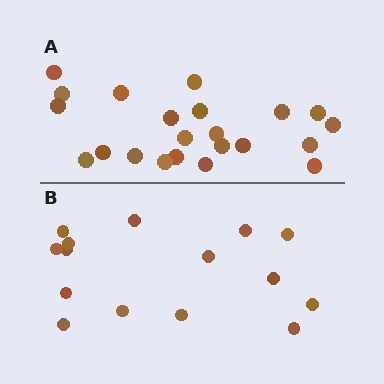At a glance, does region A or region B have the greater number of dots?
Region A (the top region) has more dots.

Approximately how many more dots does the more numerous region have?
Region A has roughly 8 or so more dots than region B.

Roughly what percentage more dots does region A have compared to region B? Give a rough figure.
About 45% more.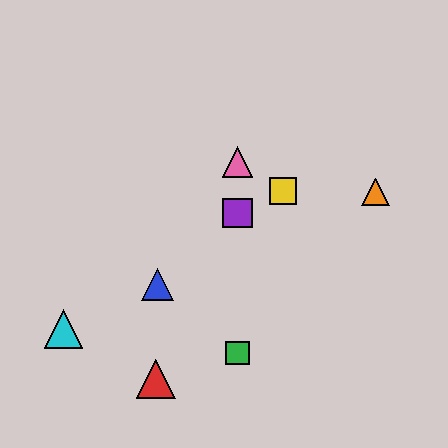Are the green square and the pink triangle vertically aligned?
Yes, both are at x≈237.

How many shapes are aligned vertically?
3 shapes (the green square, the purple square, the pink triangle) are aligned vertically.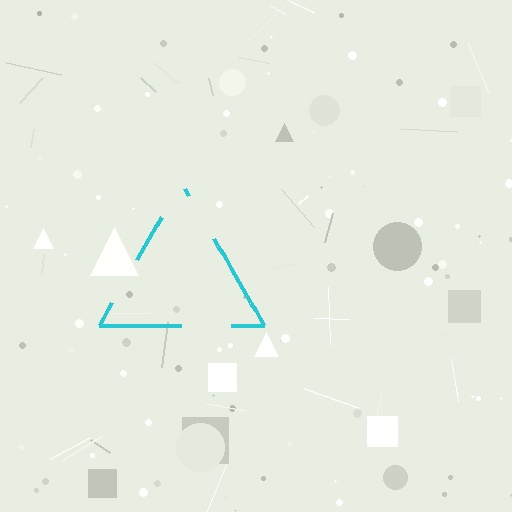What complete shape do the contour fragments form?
The contour fragments form a triangle.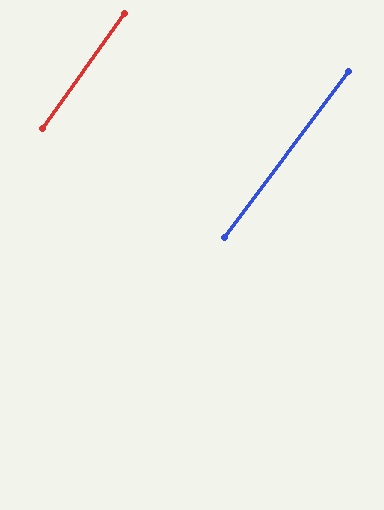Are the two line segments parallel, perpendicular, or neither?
Parallel — their directions differ by only 1.0°.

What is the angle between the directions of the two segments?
Approximately 1 degree.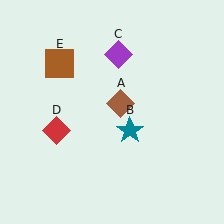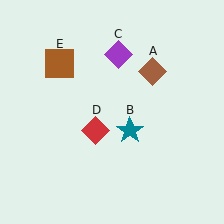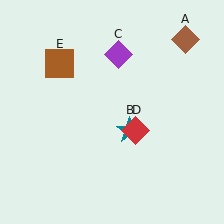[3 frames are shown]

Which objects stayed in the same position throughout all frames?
Teal star (object B) and purple diamond (object C) and brown square (object E) remained stationary.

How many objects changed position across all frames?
2 objects changed position: brown diamond (object A), red diamond (object D).